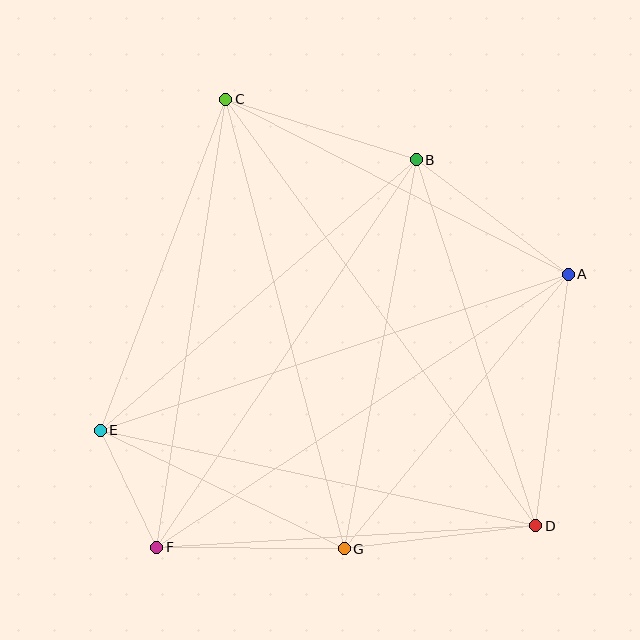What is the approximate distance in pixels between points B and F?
The distance between B and F is approximately 466 pixels.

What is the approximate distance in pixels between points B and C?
The distance between B and C is approximately 200 pixels.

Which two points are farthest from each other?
Points C and D are farthest from each other.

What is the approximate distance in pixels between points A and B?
The distance between A and B is approximately 190 pixels.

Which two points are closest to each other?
Points E and F are closest to each other.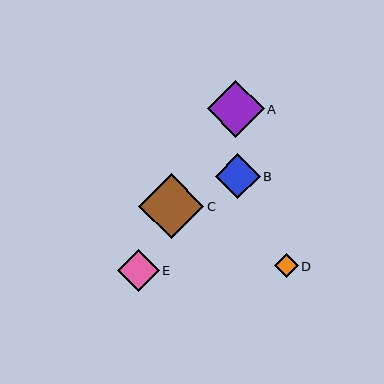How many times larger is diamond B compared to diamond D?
Diamond B is approximately 1.9 times the size of diamond D.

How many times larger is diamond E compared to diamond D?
Diamond E is approximately 1.7 times the size of diamond D.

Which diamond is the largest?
Diamond C is the largest with a size of approximately 65 pixels.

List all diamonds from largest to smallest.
From largest to smallest: C, A, B, E, D.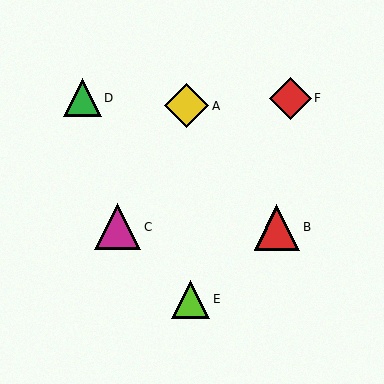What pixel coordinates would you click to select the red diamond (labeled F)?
Click at (290, 98) to select the red diamond F.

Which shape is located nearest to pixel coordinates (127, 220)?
The magenta triangle (labeled C) at (118, 227) is nearest to that location.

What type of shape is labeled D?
Shape D is a green triangle.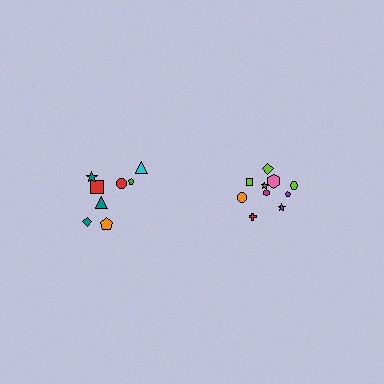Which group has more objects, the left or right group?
The right group.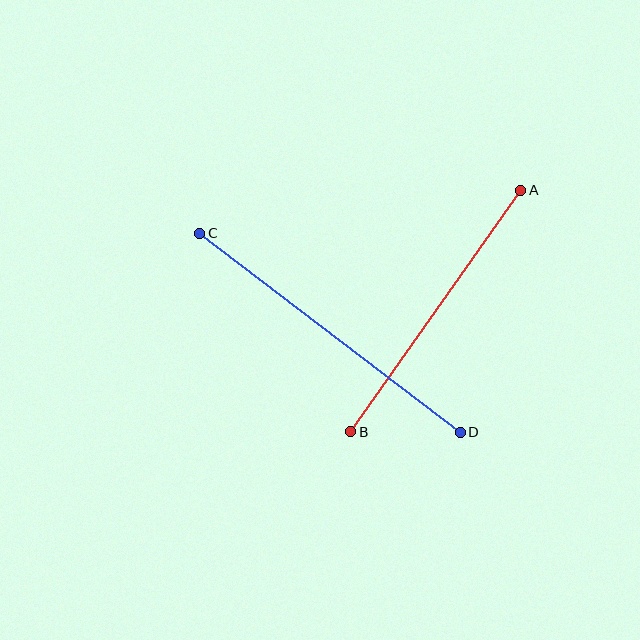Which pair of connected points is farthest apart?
Points C and D are farthest apart.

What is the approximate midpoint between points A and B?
The midpoint is at approximately (436, 311) pixels.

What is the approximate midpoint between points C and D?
The midpoint is at approximately (330, 333) pixels.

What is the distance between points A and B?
The distance is approximately 295 pixels.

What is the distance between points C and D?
The distance is approximately 327 pixels.